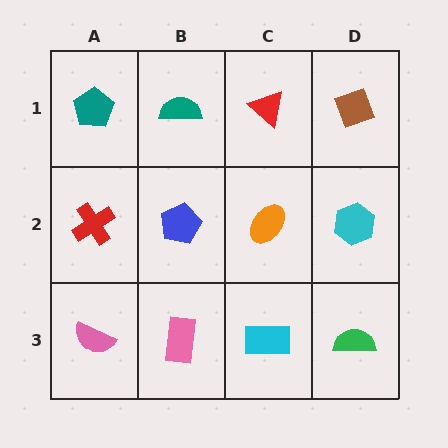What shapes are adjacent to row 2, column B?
A teal semicircle (row 1, column B), a pink rectangle (row 3, column B), a red cross (row 2, column A), an orange ellipse (row 2, column C).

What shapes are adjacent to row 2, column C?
A red triangle (row 1, column C), a cyan rectangle (row 3, column C), a blue pentagon (row 2, column B), a cyan hexagon (row 2, column D).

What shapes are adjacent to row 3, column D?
A cyan hexagon (row 2, column D), a cyan rectangle (row 3, column C).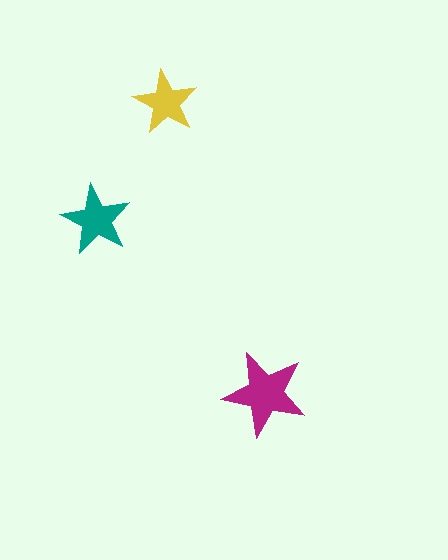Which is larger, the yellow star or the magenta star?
The magenta one.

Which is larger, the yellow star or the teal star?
The teal one.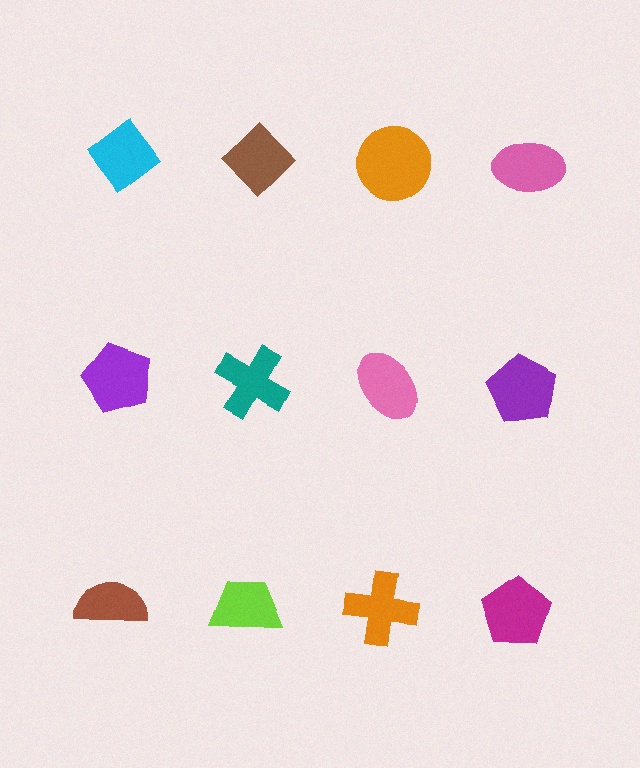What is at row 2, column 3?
A pink ellipse.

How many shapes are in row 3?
4 shapes.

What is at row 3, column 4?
A magenta pentagon.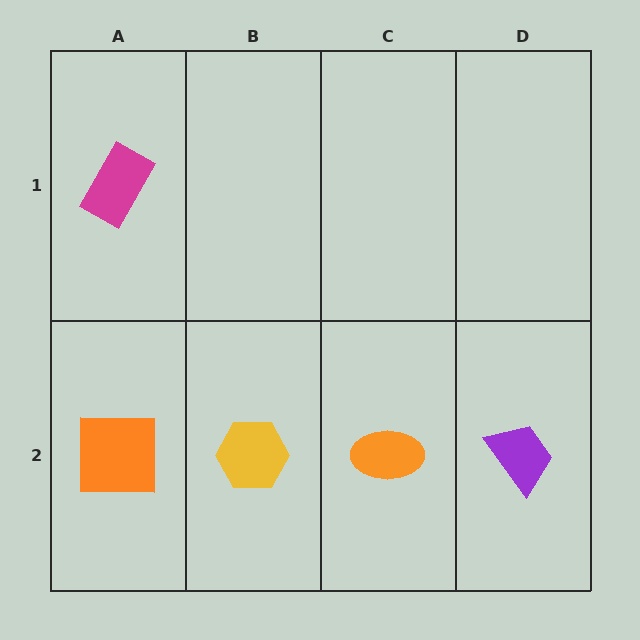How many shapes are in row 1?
1 shape.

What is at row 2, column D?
A purple trapezoid.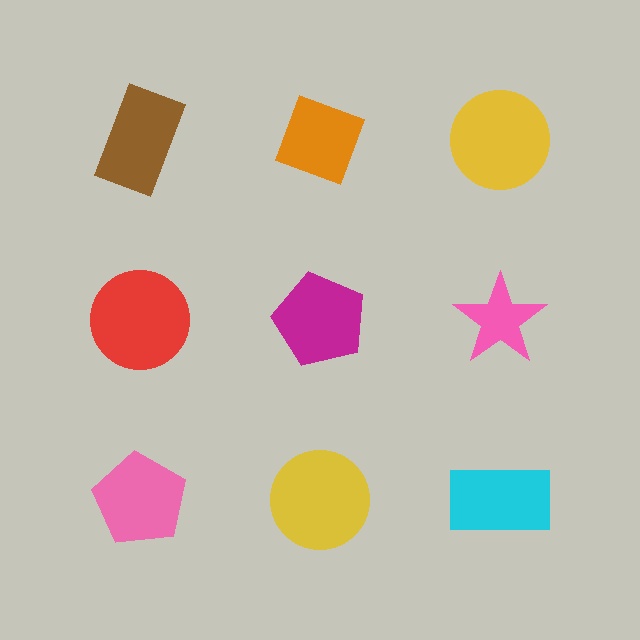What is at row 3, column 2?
A yellow circle.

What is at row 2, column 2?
A magenta pentagon.